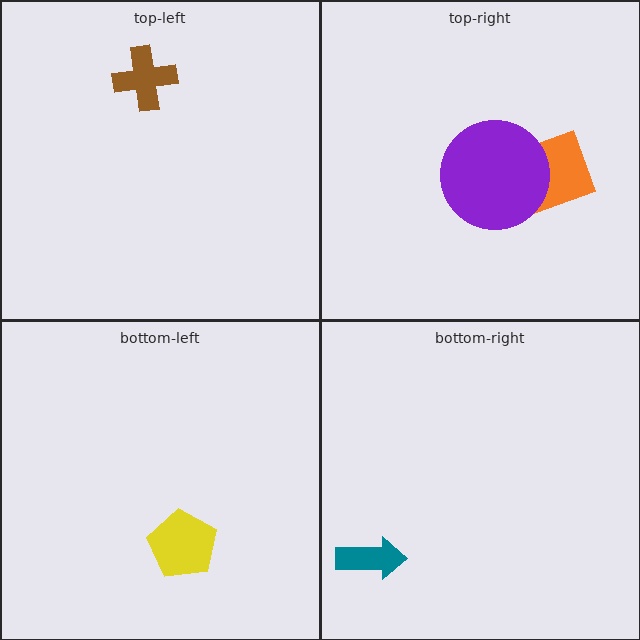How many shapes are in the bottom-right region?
1.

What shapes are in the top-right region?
The orange diamond, the purple circle.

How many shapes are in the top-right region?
2.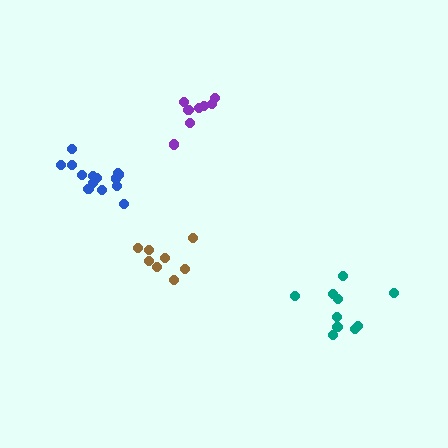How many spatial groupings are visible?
There are 4 spatial groupings.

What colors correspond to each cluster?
The clusters are colored: teal, brown, purple, blue.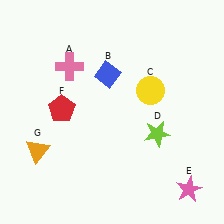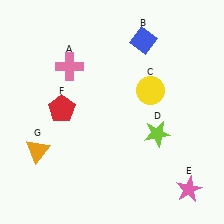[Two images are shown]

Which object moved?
The blue diamond (B) moved right.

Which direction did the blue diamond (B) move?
The blue diamond (B) moved right.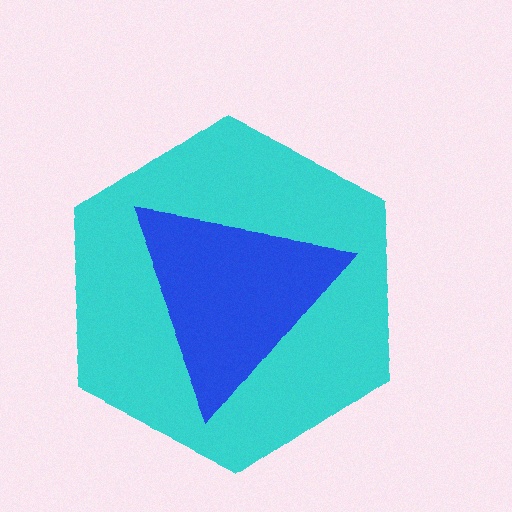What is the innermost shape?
The blue triangle.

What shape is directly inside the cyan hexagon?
The blue triangle.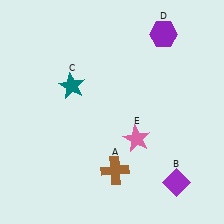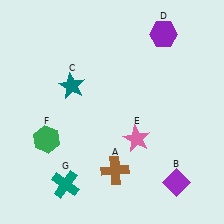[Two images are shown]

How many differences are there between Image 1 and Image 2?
There are 2 differences between the two images.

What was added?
A green hexagon (F), a teal cross (G) were added in Image 2.